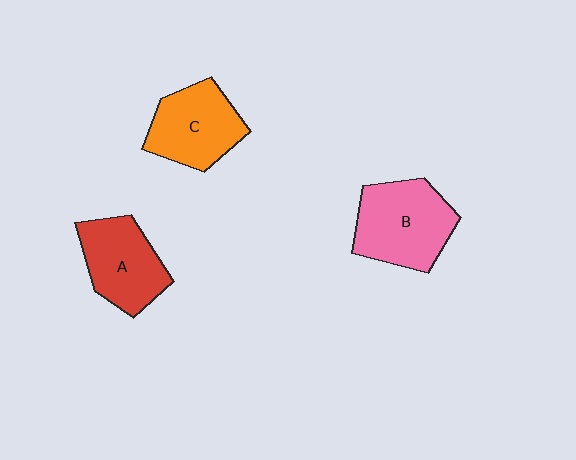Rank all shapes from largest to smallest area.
From largest to smallest: B (pink), C (orange), A (red).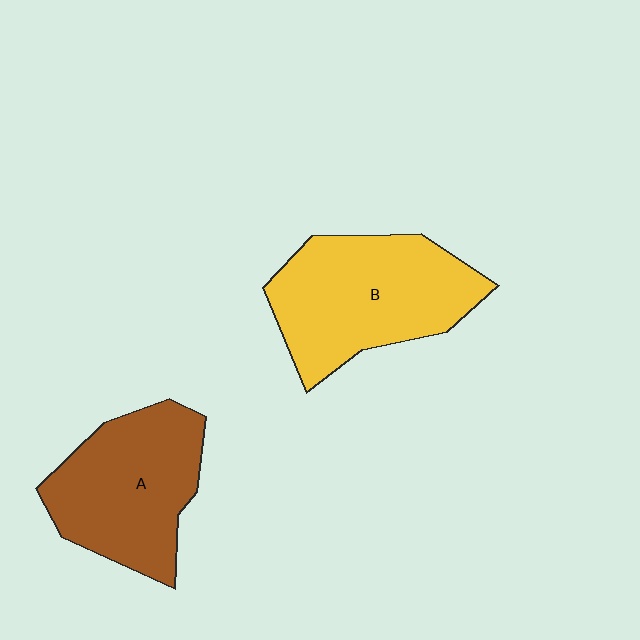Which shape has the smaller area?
Shape A (brown).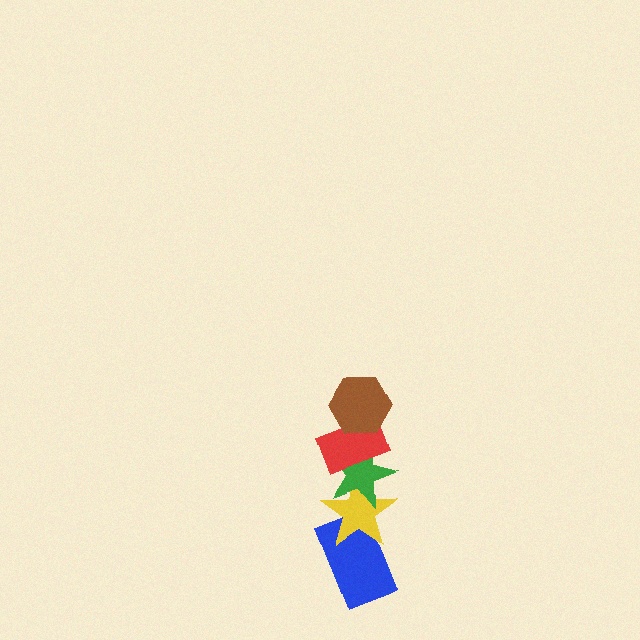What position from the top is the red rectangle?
The red rectangle is 2nd from the top.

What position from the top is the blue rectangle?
The blue rectangle is 5th from the top.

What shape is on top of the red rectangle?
The brown hexagon is on top of the red rectangle.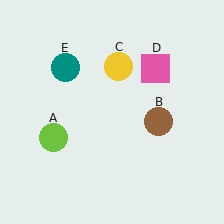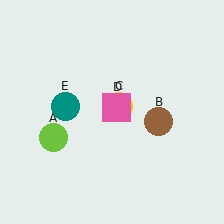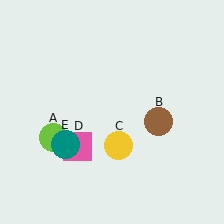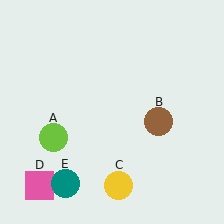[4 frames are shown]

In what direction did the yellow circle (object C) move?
The yellow circle (object C) moved down.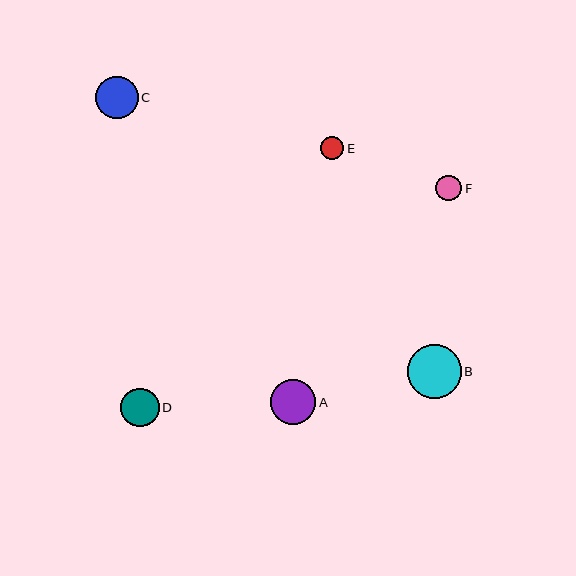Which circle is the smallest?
Circle E is the smallest with a size of approximately 23 pixels.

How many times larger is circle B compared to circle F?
Circle B is approximately 2.1 times the size of circle F.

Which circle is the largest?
Circle B is the largest with a size of approximately 54 pixels.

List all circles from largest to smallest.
From largest to smallest: B, A, C, D, F, E.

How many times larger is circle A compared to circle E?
Circle A is approximately 1.9 times the size of circle E.